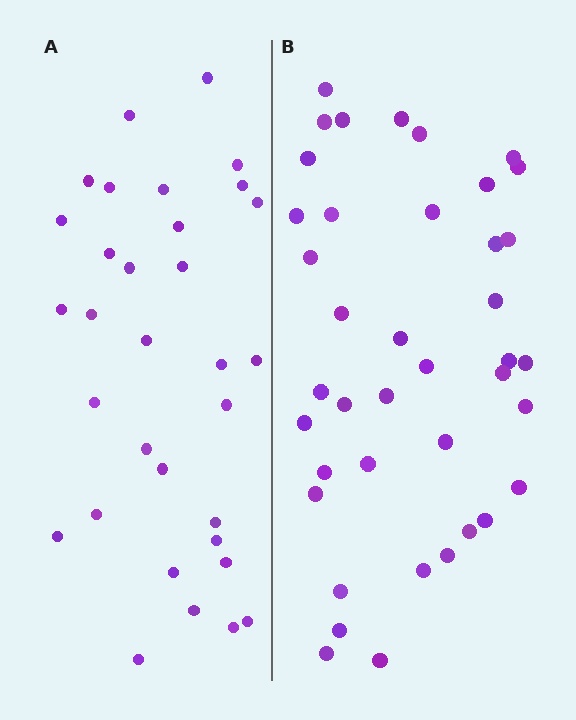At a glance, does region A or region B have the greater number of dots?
Region B (the right region) has more dots.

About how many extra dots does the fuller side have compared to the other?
Region B has roughly 8 or so more dots than region A.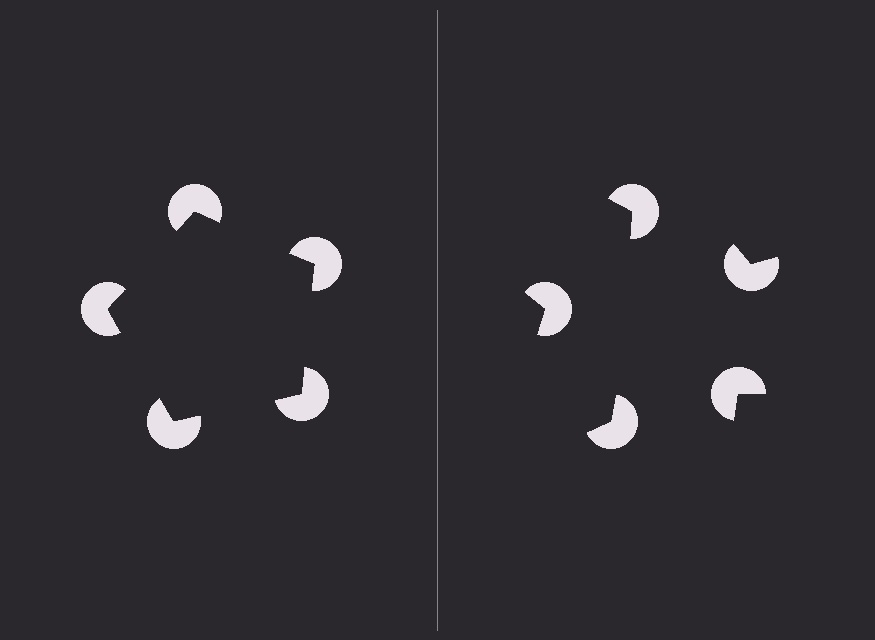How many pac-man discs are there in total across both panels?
10 — 5 on each side.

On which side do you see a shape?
An illusory pentagon appears on the left side. On the right side the wedge cuts are rotated, so no coherent shape forms.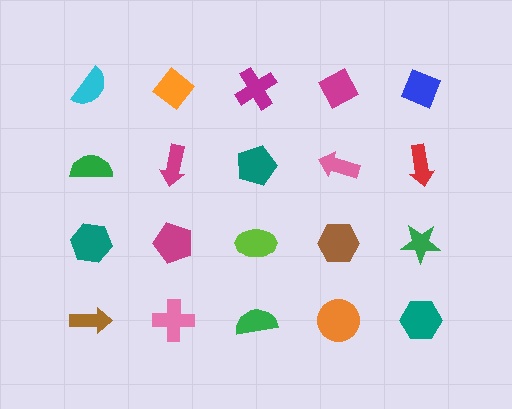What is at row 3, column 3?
A lime ellipse.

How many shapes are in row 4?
5 shapes.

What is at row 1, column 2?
An orange diamond.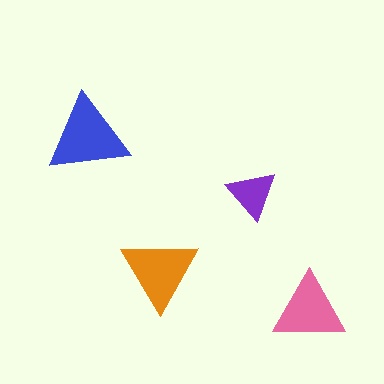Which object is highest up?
The blue triangle is topmost.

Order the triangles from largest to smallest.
the blue one, the orange one, the pink one, the purple one.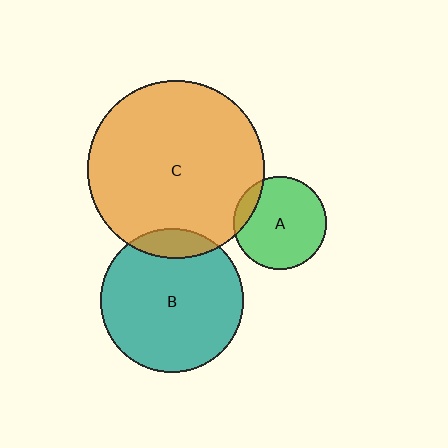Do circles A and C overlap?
Yes.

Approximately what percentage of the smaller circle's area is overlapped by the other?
Approximately 10%.